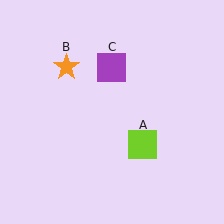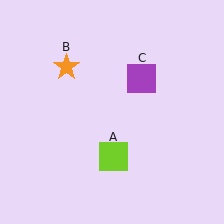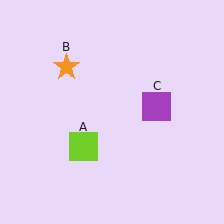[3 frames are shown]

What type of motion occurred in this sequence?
The lime square (object A), purple square (object C) rotated clockwise around the center of the scene.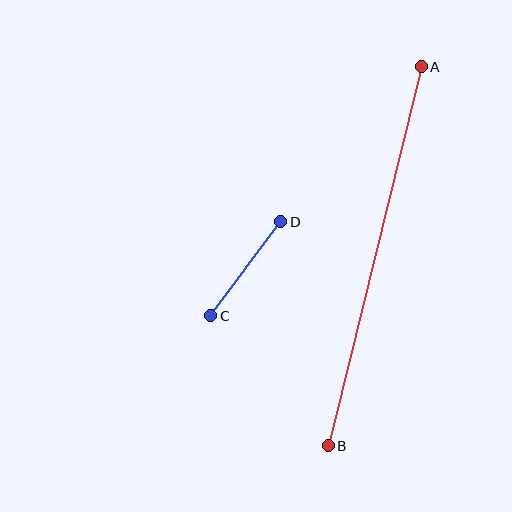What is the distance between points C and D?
The distance is approximately 117 pixels.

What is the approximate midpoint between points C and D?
The midpoint is at approximately (246, 269) pixels.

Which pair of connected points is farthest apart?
Points A and B are farthest apart.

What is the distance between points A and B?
The distance is approximately 390 pixels.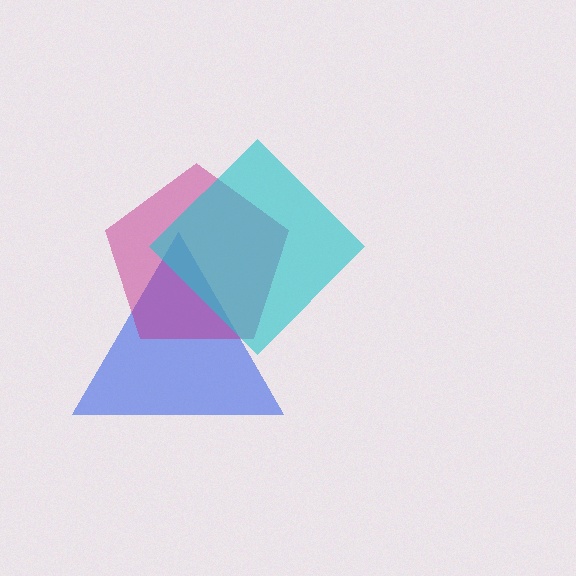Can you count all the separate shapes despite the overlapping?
Yes, there are 3 separate shapes.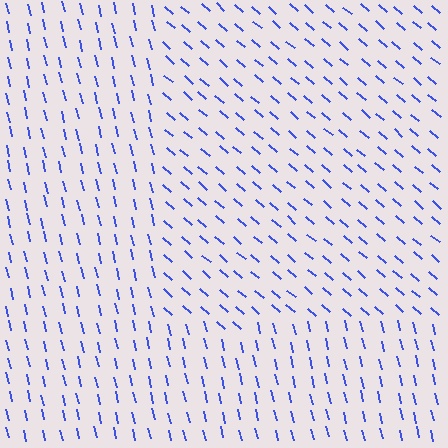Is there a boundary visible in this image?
Yes, there is a texture boundary formed by a change in line orientation.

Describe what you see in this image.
The image is filled with small blue line segments. A rectangle region in the image has lines oriented differently from the surrounding lines, creating a visible texture boundary.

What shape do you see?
I see a rectangle.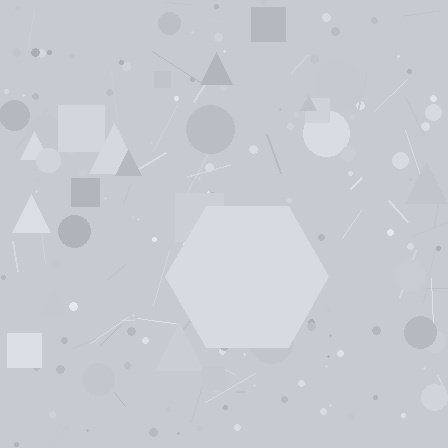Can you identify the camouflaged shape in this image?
The camouflaged shape is a hexagon.